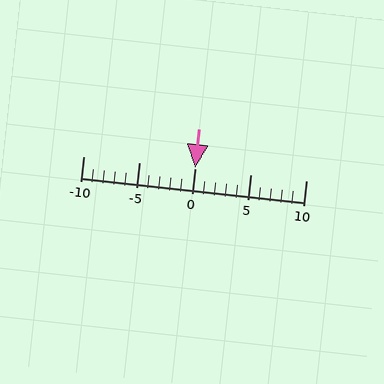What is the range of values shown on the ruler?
The ruler shows values from -10 to 10.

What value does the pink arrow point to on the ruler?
The pink arrow points to approximately 0.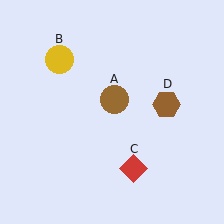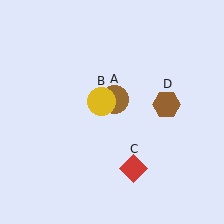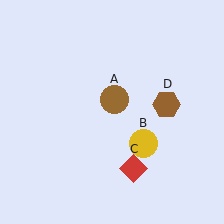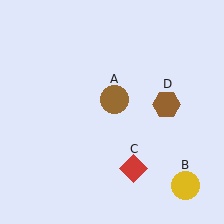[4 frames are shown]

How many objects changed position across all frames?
1 object changed position: yellow circle (object B).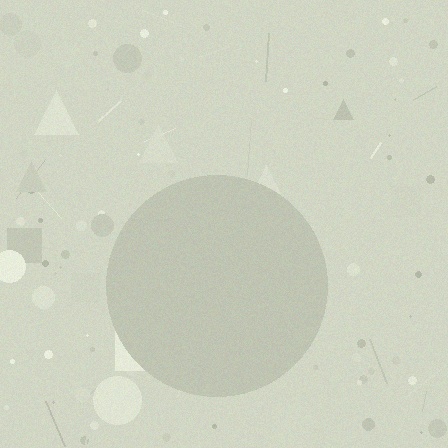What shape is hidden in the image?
A circle is hidden in the image.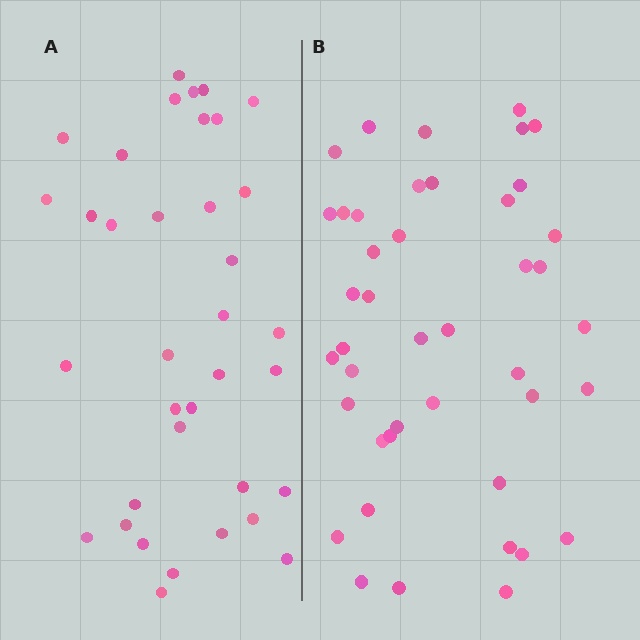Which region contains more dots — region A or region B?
Region B (the right region) has more dots.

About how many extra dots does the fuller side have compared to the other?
Region B has roughly 8 or so more dots than region A.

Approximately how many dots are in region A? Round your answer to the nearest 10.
About 40 dots. (The exact count is 36, which rounds to 40.)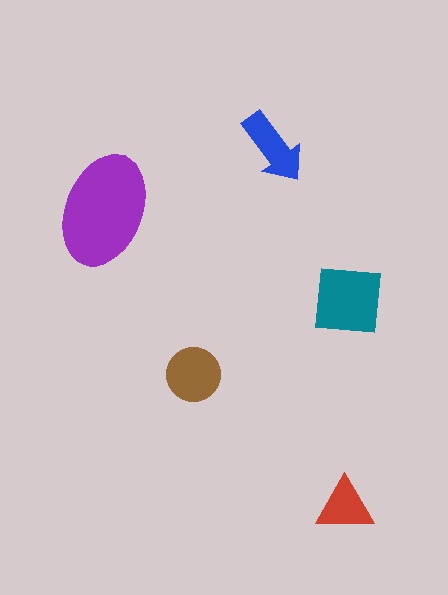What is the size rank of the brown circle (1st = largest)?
3rd.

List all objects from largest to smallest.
The purple ellipse, the teal square, the brown circle, the blue arrow, the red triangle.